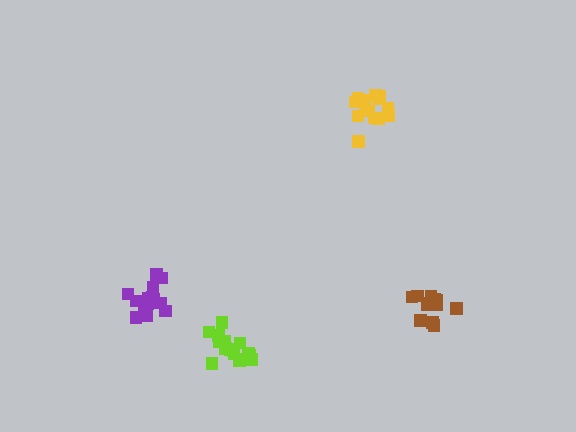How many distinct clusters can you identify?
There are 4 distinct clusters.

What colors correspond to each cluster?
The clusters are colored: brown, purple, lime, yellow.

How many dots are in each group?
Group 1: 12 dots, Group 2: 14 dots, Group 3: 16 dots, Group 4: 14 dots (56 total).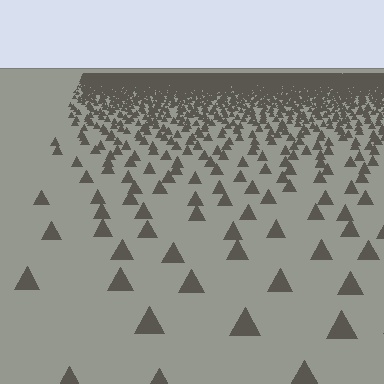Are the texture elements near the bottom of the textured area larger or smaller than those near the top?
Larger. Near the bottom, elements are closer to the viewer and appear at a bigger on-screen size.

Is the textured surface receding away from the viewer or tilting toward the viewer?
The surface is receding away from the viewer. Texture elements get smaller and denser toward the top.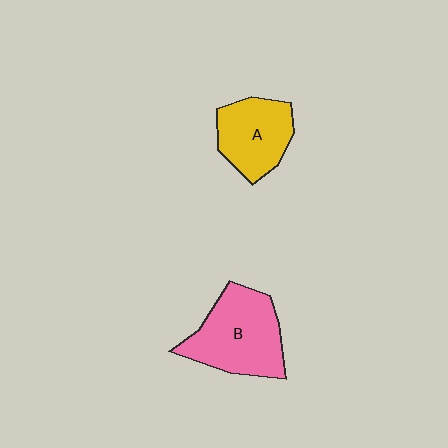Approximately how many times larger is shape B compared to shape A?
Approximately 1.4 times.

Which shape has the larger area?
Shape B (pink).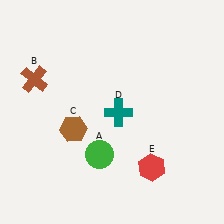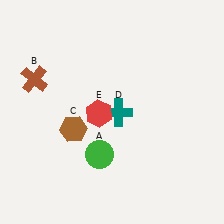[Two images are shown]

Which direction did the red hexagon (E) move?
The red hexagon (E) moved up.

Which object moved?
The red hexagon (E) moved up.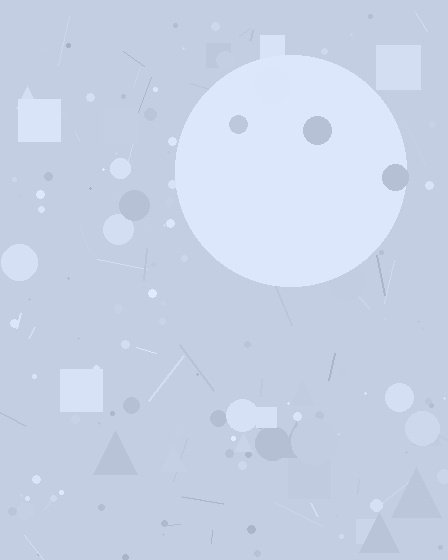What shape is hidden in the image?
A circle is hidden in the image.